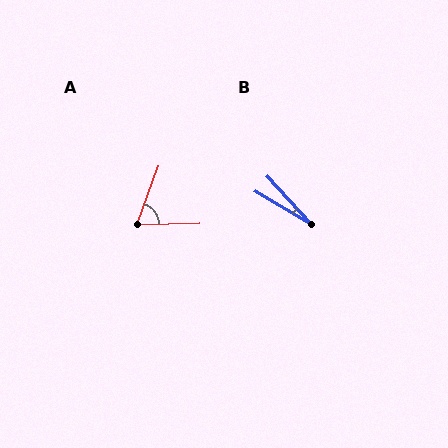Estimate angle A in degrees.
Approximately 68 degrees.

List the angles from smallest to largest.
B (17°), A (68°).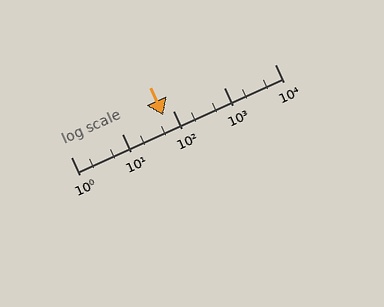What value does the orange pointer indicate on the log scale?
The pointer indicates approximately 65.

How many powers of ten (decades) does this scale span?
The scale spans 4 decades, from 1 to 10000.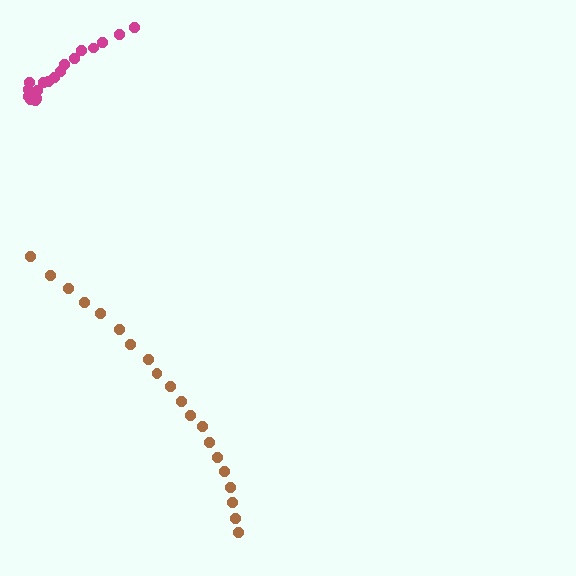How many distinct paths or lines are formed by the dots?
There are 2 distinct paths.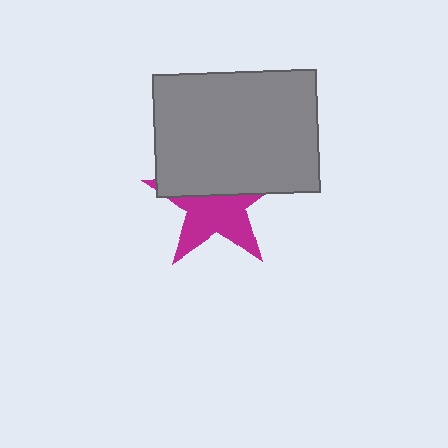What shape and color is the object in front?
The object in front is a gray rectangle.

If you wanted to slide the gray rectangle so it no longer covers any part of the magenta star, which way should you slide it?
Slide it up — that is the most direct way to separate the two shapes.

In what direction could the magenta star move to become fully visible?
The magenta star could move down. That would shift it out from behind the gray rectangle entirely.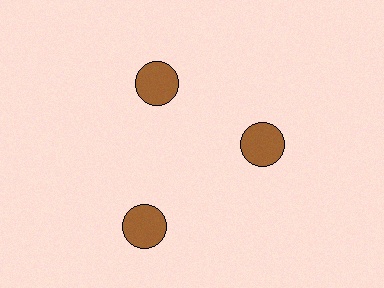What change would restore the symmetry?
The symmetry would be restored by moving it inward, back onto the ring so that all 3 circles sit at equal angles and equal distance from the center.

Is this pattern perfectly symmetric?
No. The 3 brown circles are arranged in a ring, but one element near the 7 o'clock position is pushed outward from the center, breaking the 3-fold rotational symmetry.